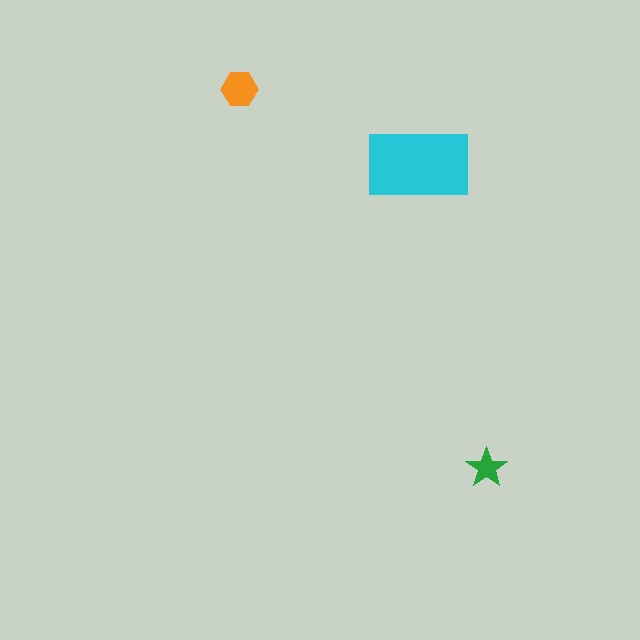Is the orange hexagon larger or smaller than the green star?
Larger.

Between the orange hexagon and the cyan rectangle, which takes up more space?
The cyan rectangle.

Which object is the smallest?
The green star.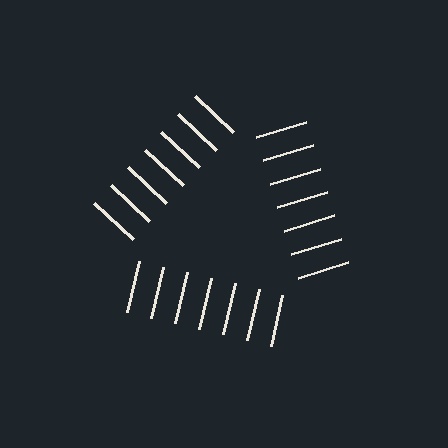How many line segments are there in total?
21 — 7 along each of the 3 edges.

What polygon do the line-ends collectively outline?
An illusory triangle — the line segments terminate on its edges but no continuous stroke is drawn.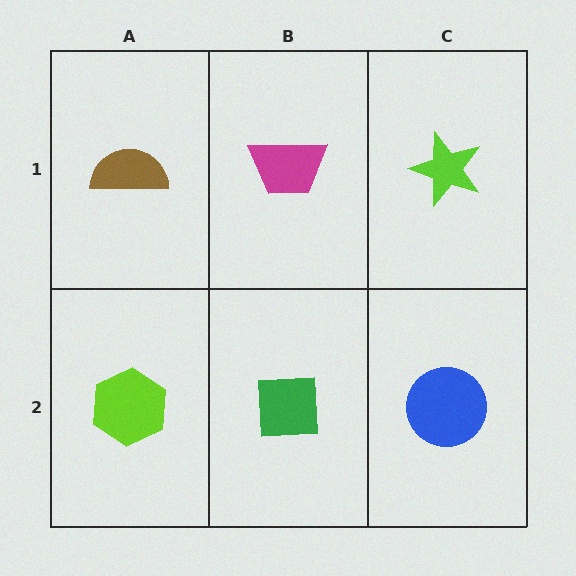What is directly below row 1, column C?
A blue circle.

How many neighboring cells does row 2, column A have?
2.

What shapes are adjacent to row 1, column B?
A green square (row 2, column B), a brown semicircle (row 1, column A), a lime star (row 1, column C).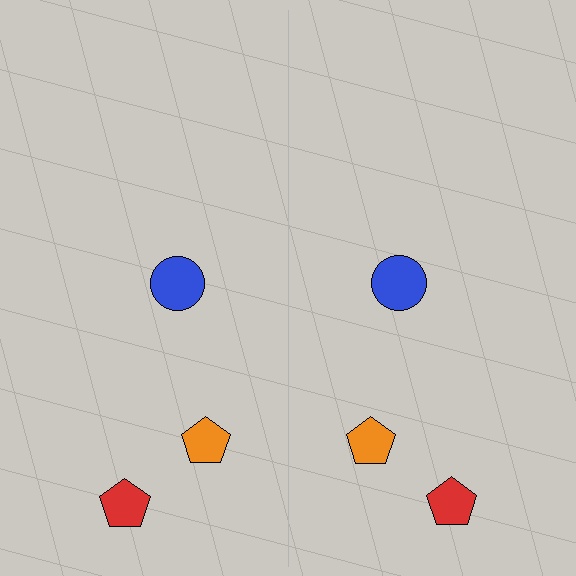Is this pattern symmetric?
Yes, this pattern has bilateral (reflection) symmetry.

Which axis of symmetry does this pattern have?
The pattern has a vertical axis of symmetry running through the center of the image.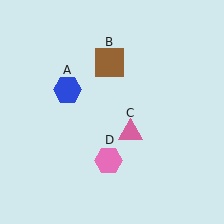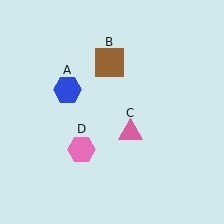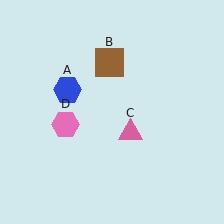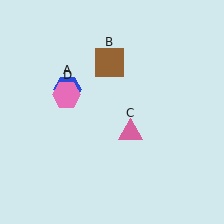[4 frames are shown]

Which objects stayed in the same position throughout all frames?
Blue hexagon (object A) and brown square (object B) and pink triangle (object C) remained stationary.